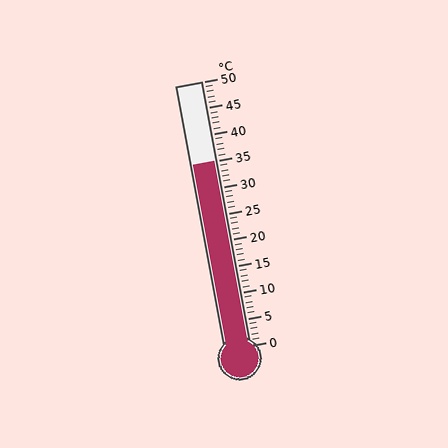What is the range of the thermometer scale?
The thermometer scale ranges from 0°C to 50°C.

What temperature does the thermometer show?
The thermometer shows approximately 35°C.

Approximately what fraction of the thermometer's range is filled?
The thermometer is filled to approximately 70% of its range.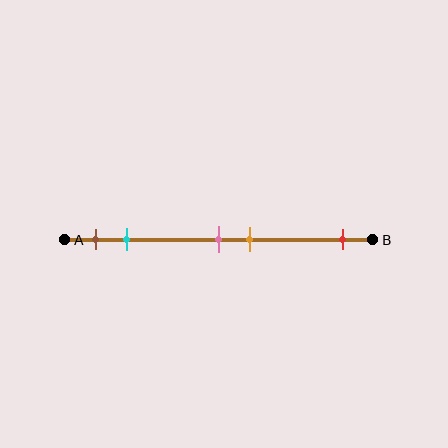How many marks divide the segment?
There are 5 marks dividing the segment.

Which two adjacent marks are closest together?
The pink and orange marks are the closest adjacent pair.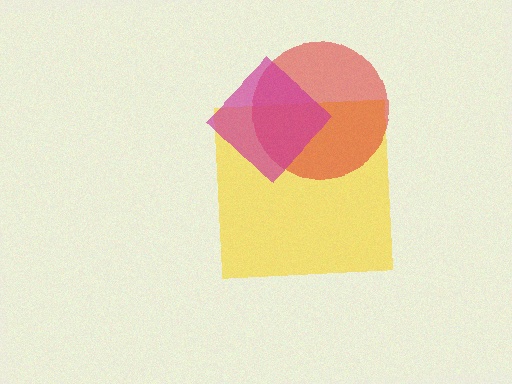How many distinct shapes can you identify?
There are 3 distinct shapes: a yellow square, a red circle, a magenta diamond.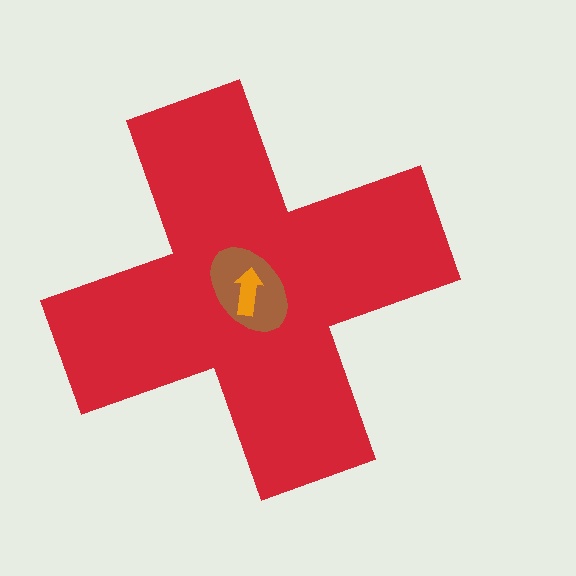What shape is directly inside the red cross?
The brown ellipse.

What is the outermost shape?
The red cross.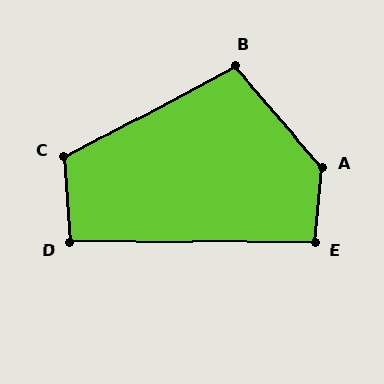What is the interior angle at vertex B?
Approximately 103 degrees (obtuse).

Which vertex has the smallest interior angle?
D, at approximately 94 degrees.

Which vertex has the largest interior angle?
A, at approximately 133 degrees.